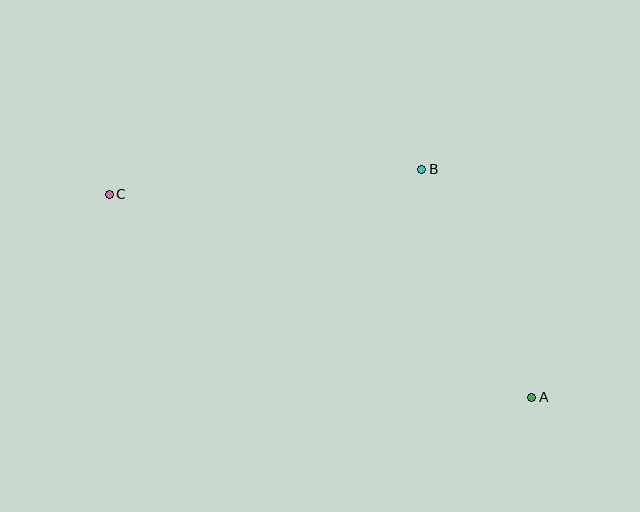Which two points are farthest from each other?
Points A and C are farthest from each other.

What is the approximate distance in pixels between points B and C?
The distance between B and C is approximately 313 pixels.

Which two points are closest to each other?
Points A and B are closest to each other.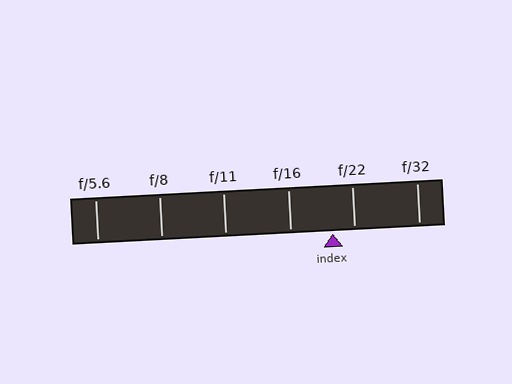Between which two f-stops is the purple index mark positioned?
The index mark is between f/16 and f/22.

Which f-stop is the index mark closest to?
The index mark is closest to f/22.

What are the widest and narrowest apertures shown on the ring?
The widest aperture shown is f/5.6 and the narrowest is f/32.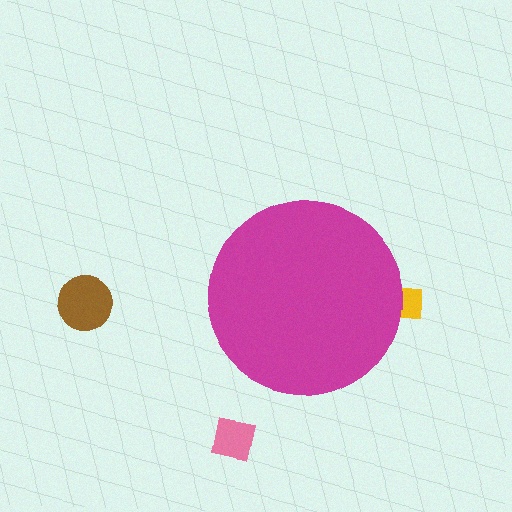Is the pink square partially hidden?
No, the pink square is fully visible.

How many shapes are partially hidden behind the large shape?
1 shape is partially hidden.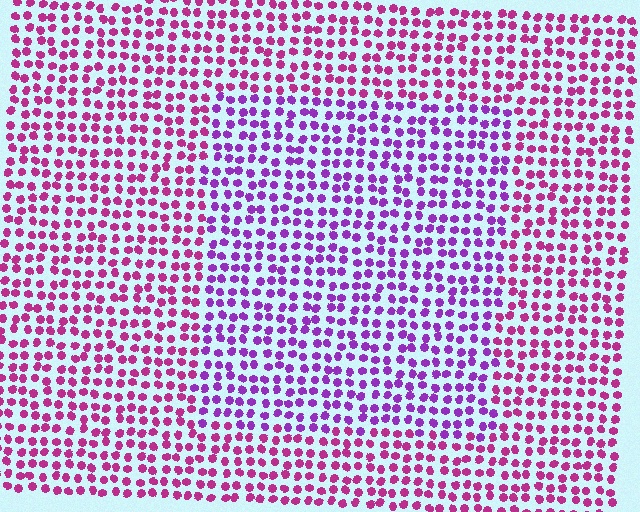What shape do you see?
I see a rectangle.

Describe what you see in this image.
The image is filled with small magenta elements in a uniform arrangement. A rectangle-shaped region is visible where the elements are tinted to a slightly different hue, forming a subtle color boundary.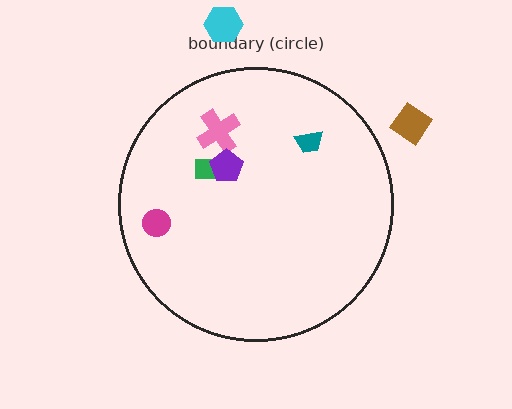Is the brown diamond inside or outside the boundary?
Outside.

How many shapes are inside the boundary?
5 inside, 2 outside.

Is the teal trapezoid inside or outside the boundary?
Inside.